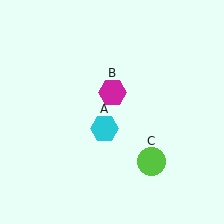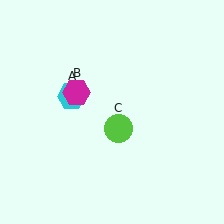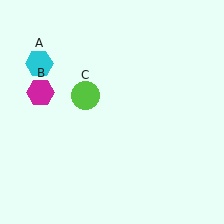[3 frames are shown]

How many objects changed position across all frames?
3 objects changed position: cyan hexagon (object A), magenta hexagon (object B), lime circle (object C).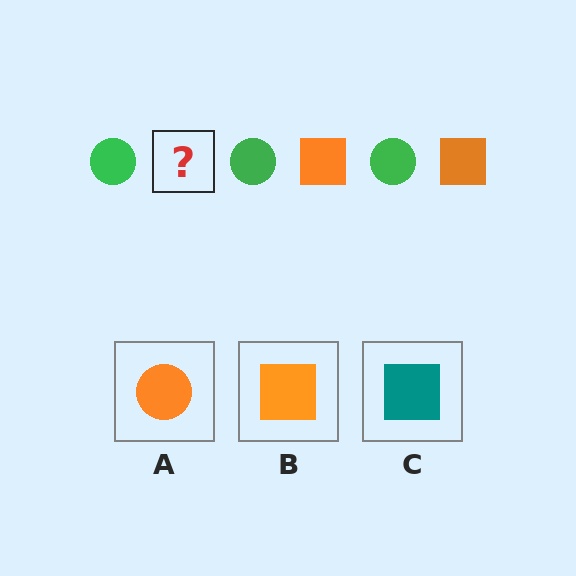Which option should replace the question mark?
Option B.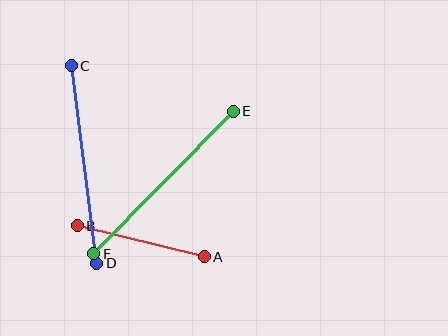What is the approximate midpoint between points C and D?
The midpoint is at approximately (84, 164) pixels.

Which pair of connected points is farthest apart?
Points E and F are farthest apart.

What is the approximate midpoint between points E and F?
The midpoint is at approximately (163, 182) pixels.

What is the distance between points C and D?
The distance is approximately 199 pixels.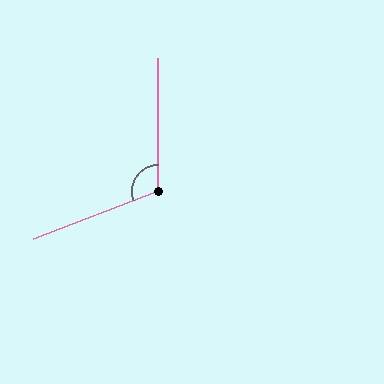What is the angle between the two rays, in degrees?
Approximately 111 degrees.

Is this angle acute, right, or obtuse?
It is obtuse.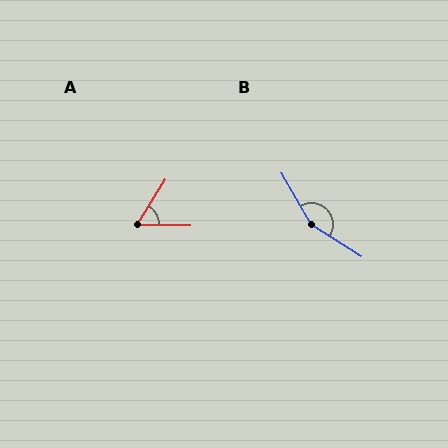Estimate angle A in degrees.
Approximately 59 degrees.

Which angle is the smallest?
A, at approximately 59 degrees.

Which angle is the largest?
B, at approximately 152 degrees.